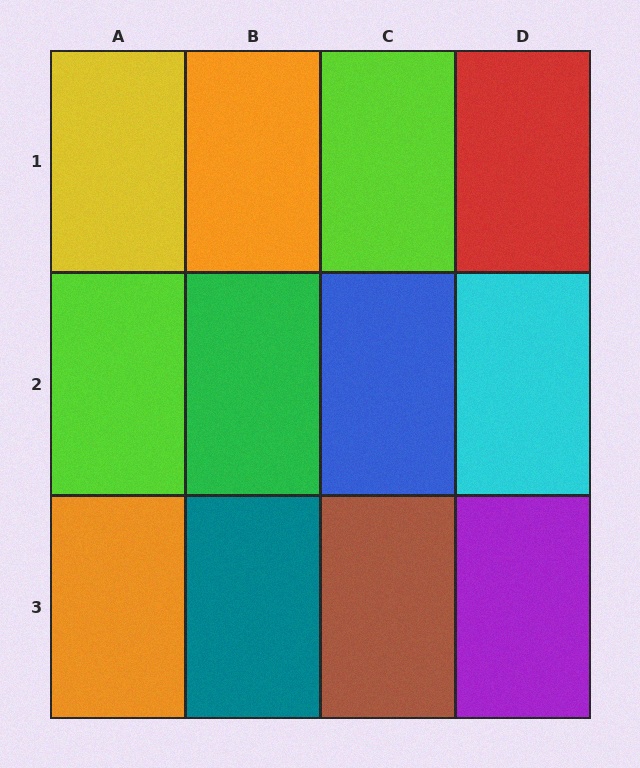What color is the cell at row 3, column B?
Teal.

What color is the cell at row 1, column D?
Red.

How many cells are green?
1 cell is green.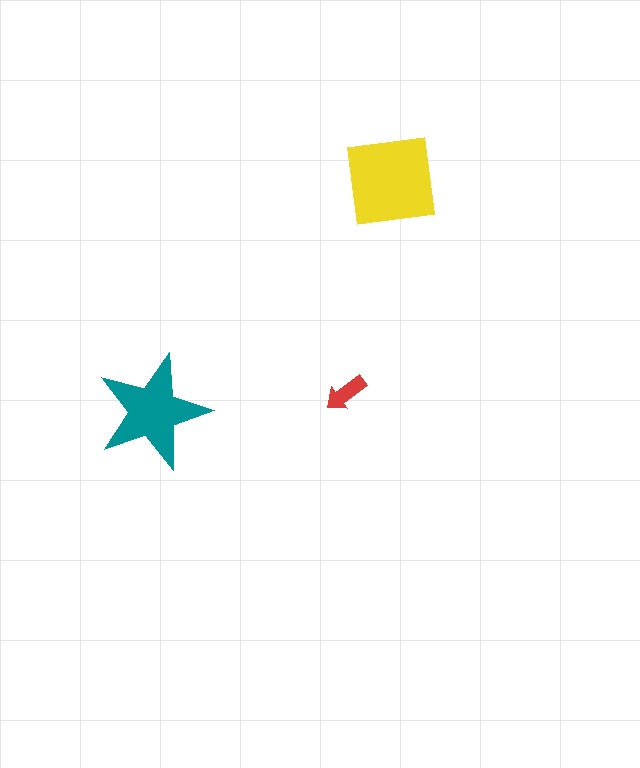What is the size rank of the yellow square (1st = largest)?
1st.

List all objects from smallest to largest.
The red arrow, the teal star, the yellow square.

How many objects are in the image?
There are 3 objects in the image.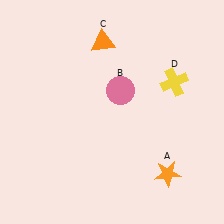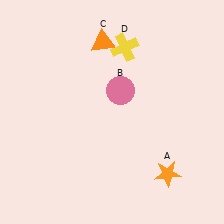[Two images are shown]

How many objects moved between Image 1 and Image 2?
1 object moved between the two images.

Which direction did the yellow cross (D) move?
The yellow cross (D) moved left.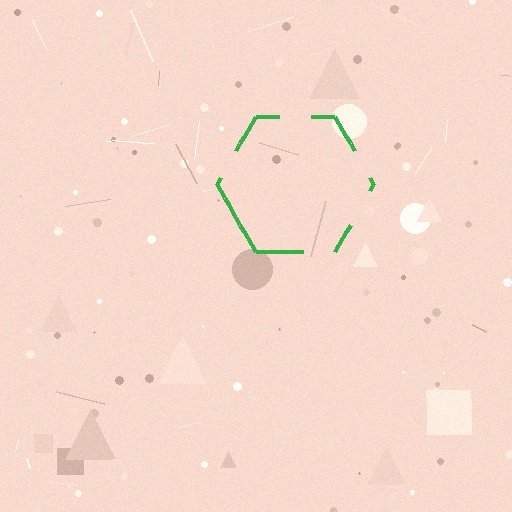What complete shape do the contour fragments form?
The contour fragments form a hexagon.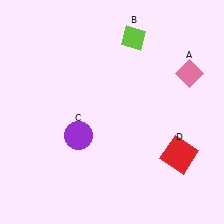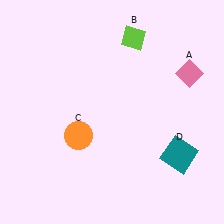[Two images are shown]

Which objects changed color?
C changed from purple to orange. D changed from red to teal.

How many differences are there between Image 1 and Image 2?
There are 2 differences between the two images.